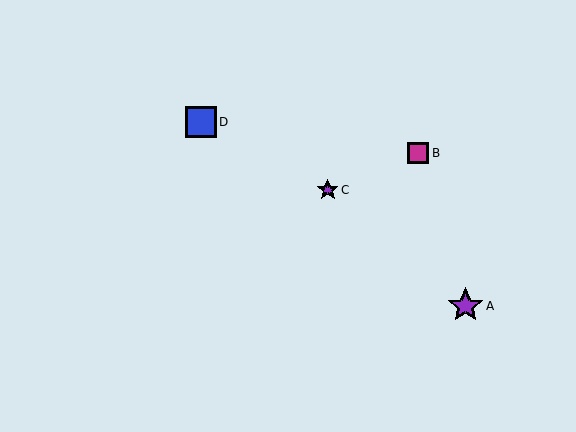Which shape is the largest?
The purple star (labeled A) is the largest.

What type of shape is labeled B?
Shape B is a magenta square.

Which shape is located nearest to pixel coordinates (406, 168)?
The magenta square (labeled B) at (418, 153) is nearest to that location.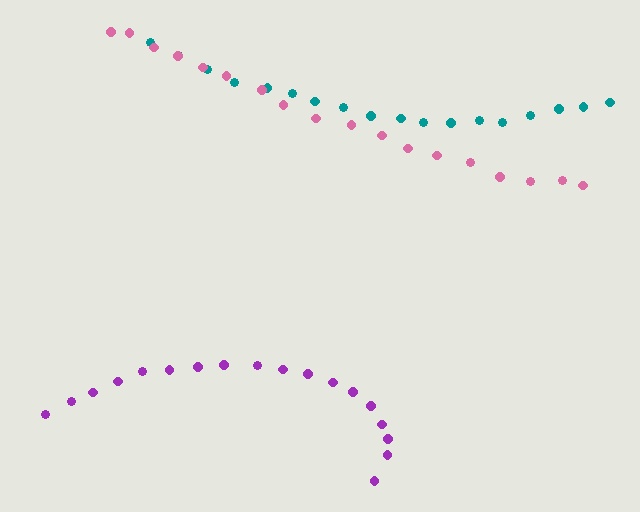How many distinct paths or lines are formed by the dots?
There are 3 distinct paths.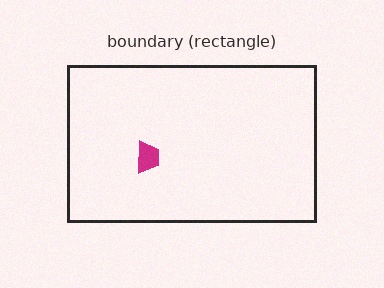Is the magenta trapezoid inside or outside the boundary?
Inside.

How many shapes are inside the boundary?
1 inside, 0 outside.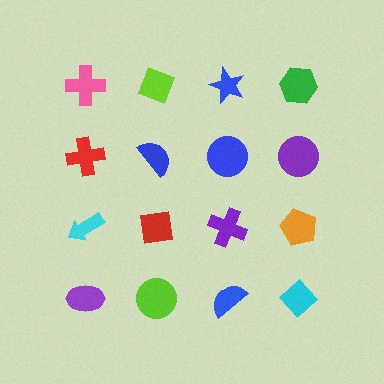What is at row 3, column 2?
A red square.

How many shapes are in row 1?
4 shapes.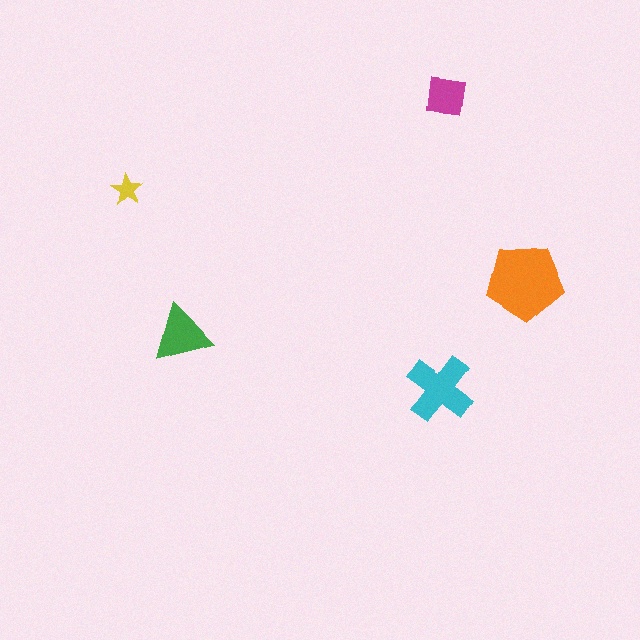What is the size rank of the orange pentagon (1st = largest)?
1st.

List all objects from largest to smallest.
The orange pentagon, the cyan cross, the green triangle, the magenta square, the yellow star.